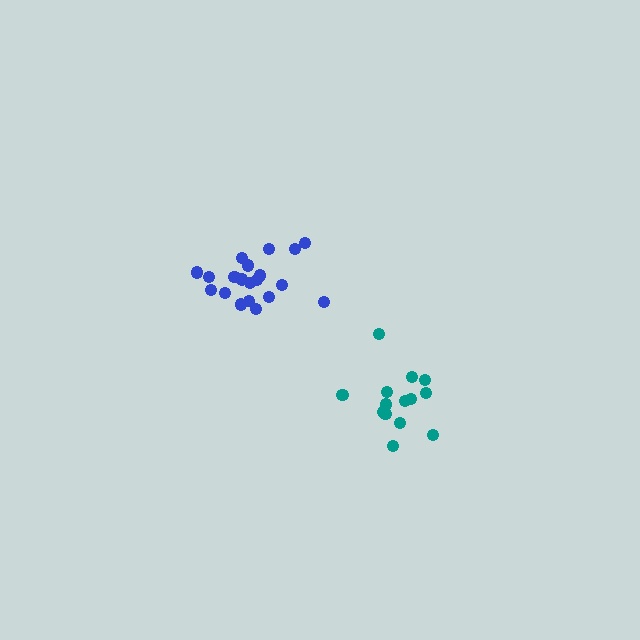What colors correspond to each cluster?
The clusters are colored: teal, blue.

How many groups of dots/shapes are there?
There are 2 groups.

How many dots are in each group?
Group 1: 15 dots, Group 2: 21 dots (36 total).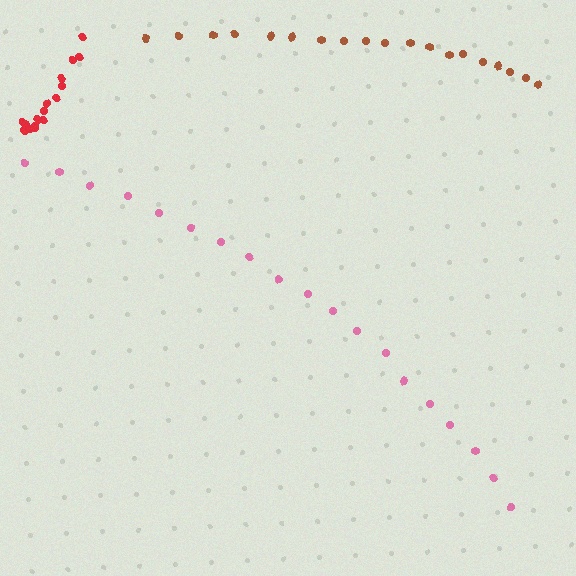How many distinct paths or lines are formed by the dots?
There are 3 distinct paths.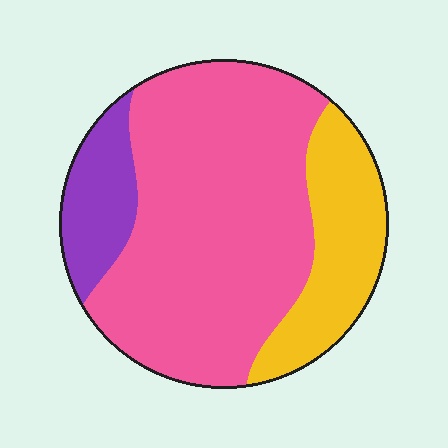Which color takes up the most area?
Pink, at roughly 65%.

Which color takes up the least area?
Purple, at roughly 15%.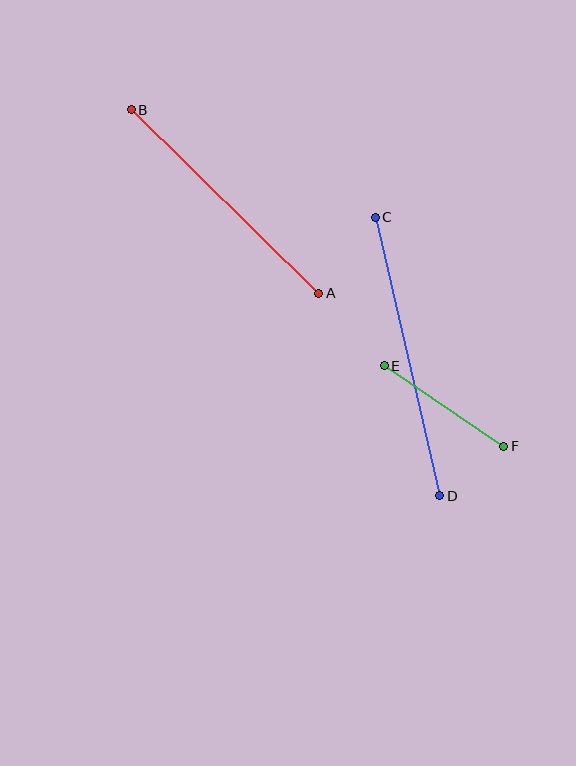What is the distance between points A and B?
The distance is approximately 262 pixels.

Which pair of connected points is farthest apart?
Points C and D are farthest apart.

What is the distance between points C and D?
The distance is approximately 286 pixels.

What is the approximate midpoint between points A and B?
The midpoint is at approximately (225, 201) pixels.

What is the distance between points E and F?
The distance is approximately 144 pixels.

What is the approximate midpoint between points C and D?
The midpoint is at approximately (407, 357) pixels.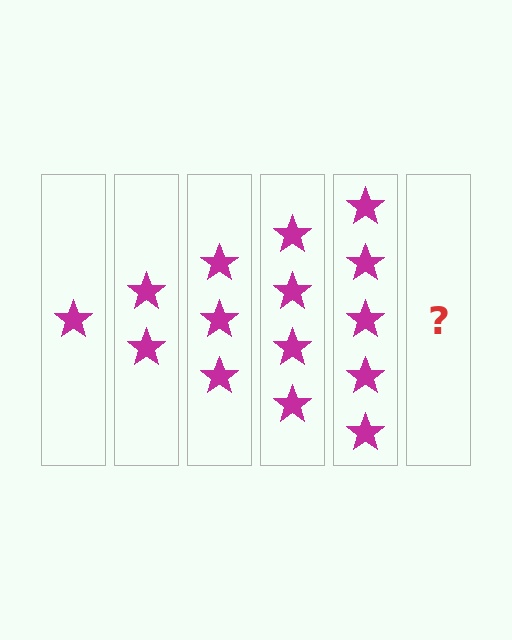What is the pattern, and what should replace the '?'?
The pattern is that each step adds one more star. The '?' should be 6 stars.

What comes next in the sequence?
The next element should be 6 stars.